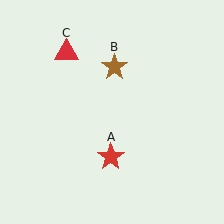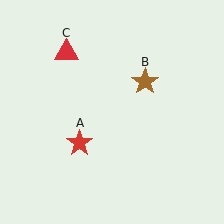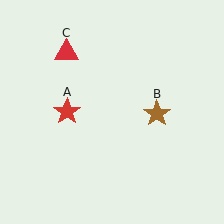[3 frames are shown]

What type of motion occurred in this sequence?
The red star (object A), brown star (object B) rotated clockwise around the center of the scene.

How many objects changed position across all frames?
2 objects changed position: red star (object A), brown star (object B).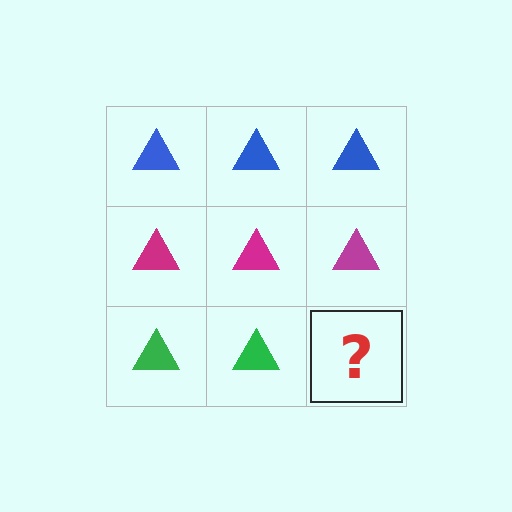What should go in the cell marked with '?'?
The missing cell should contain a green triangle.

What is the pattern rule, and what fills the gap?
The rule is that each row has a consistent color. The gap should be filled with a green triangle.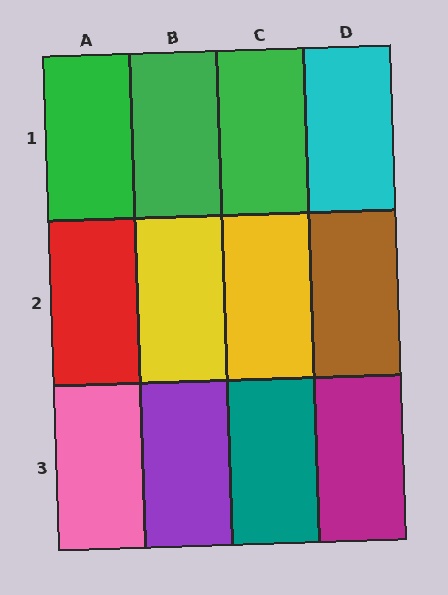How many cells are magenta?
1 cell is magenta.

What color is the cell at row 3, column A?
Pink.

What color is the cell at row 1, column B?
Green.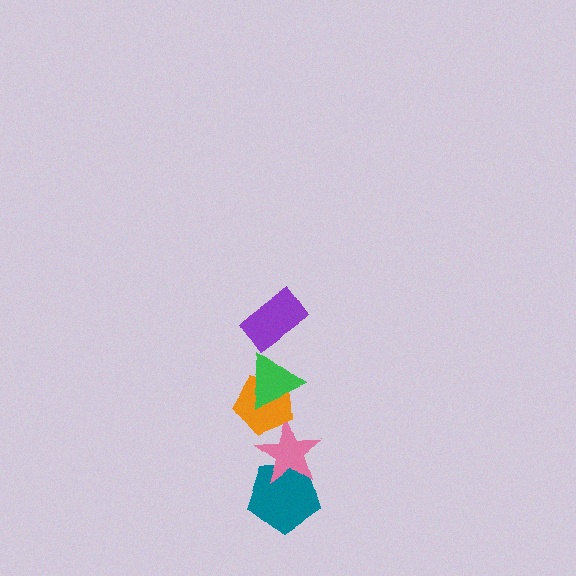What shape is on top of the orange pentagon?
The green triangle is on top of the orange pentagon.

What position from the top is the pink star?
The pink star is 4th from the top.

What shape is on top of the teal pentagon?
The pink star is on top of the teal pentagon.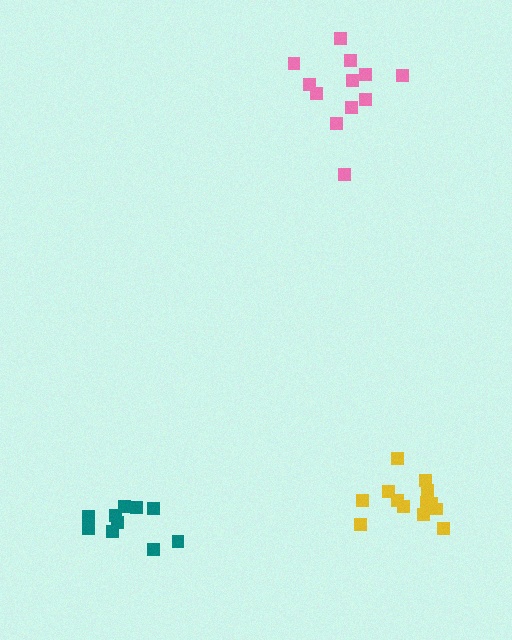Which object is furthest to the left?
The teal cluster is leftmost.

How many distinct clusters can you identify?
There are 3 distinct clusters.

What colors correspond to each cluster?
The clusters are colored: teal, pink, yellow.